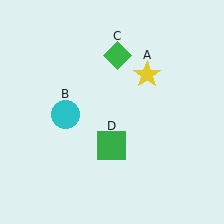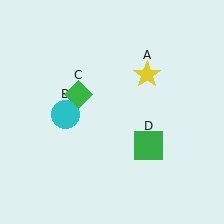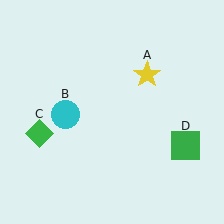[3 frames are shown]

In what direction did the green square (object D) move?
The green square (object D) moved right.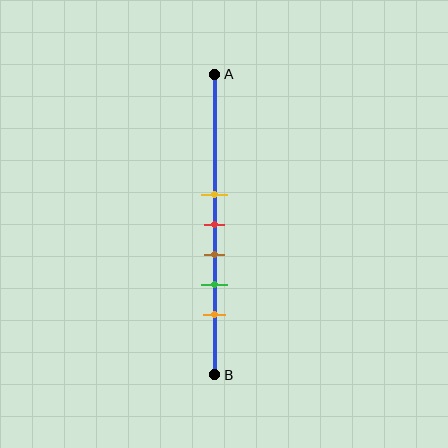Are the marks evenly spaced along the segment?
Yes, the marks are approximately evenly spaced.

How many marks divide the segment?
There are 5 marks dividing the segment.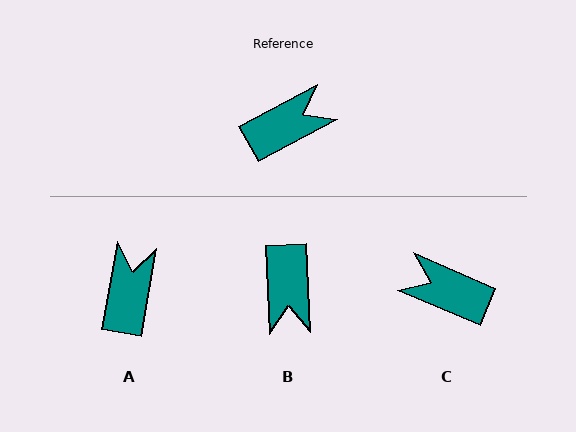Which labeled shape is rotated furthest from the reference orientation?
C, about 129 degrees away.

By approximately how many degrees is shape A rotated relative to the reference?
Approximately 52 degrees counter-clockwise.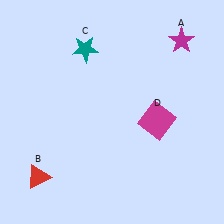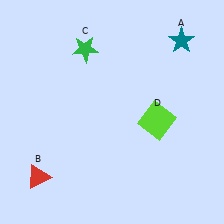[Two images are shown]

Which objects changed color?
A changed from magenta to teal. C changed from teal to green. D changed from magenta to lime.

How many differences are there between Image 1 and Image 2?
There are 3 differences between the two images.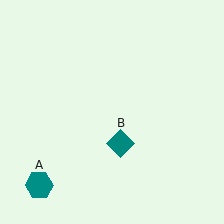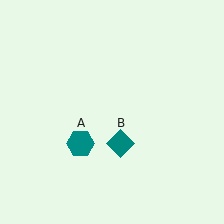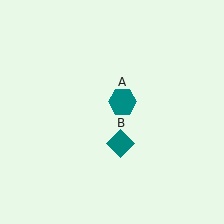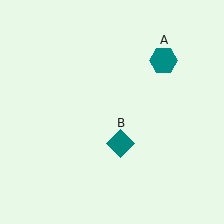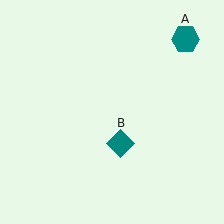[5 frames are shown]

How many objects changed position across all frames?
1 object changed position: teal hexagon (object A).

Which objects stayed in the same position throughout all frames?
Teal diamond (object B) remained stationary.